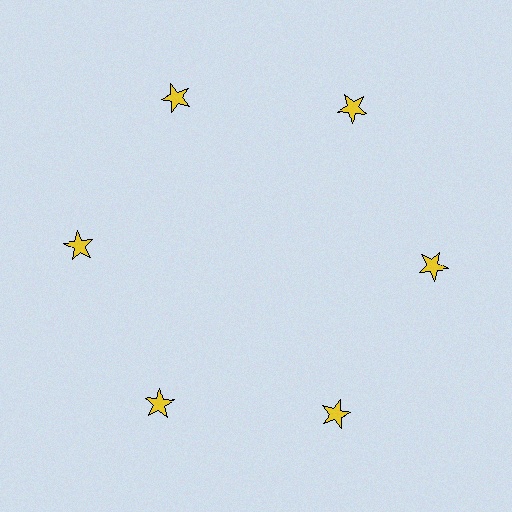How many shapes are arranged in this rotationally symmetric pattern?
There are 6 shapes, arranged in 6 groups of 1.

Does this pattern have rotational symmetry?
Yes, this pattern has 6-fold rotational symmetry. It looks the same after rotating 60 degrees around the center.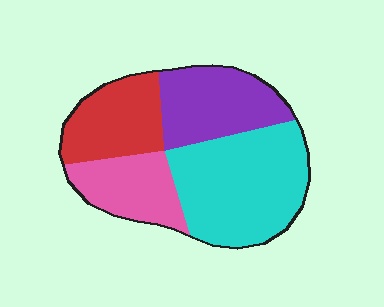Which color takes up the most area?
Cyan, at roughly 40%.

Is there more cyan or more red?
Cyan.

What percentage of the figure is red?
Red takes up less than a quarter of the figure.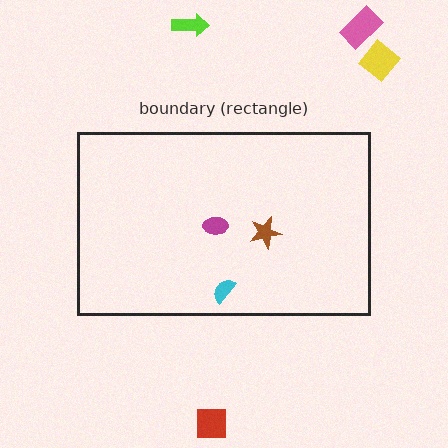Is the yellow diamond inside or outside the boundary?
Outside.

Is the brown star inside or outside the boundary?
Inside.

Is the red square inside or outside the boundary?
Outside.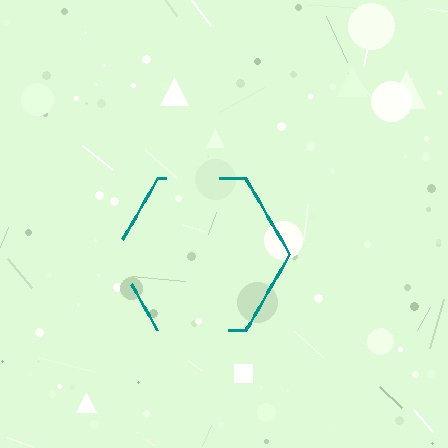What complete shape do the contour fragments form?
The contour fragments form a hexagon.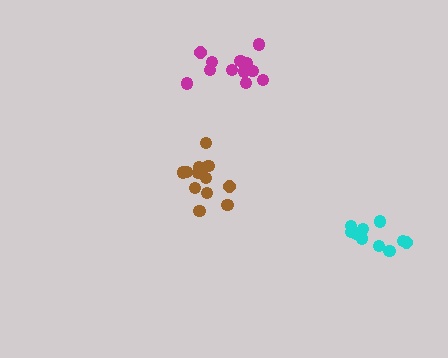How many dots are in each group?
Group 1: 10 dots, Group 2: 13 dots, Group 3: 12 dots (35 total).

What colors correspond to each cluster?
The clusters are colored: cyan, brown, magenta.